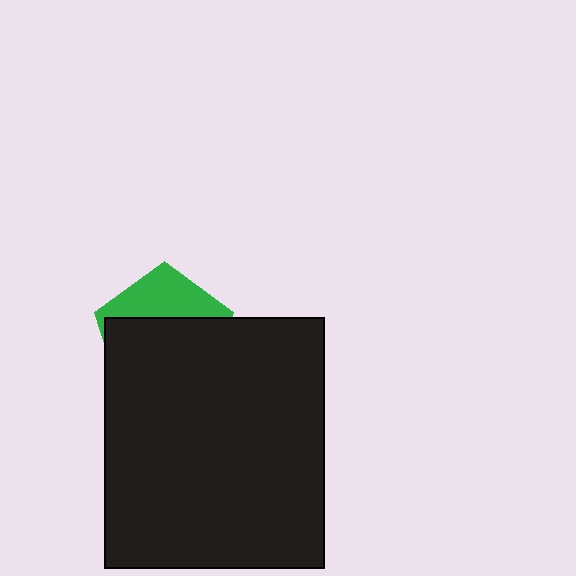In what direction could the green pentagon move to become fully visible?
The green pentagon could move up. That would shift it out from behind the black rectangle entirely.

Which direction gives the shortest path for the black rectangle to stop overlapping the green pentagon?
Moving down gives the shortest separation.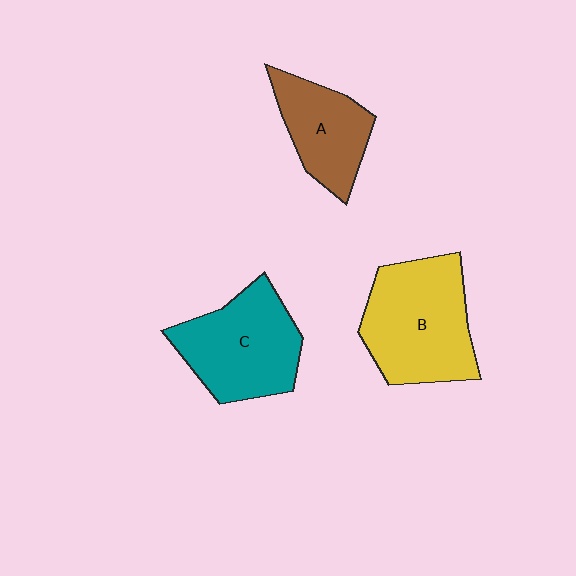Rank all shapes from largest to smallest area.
From largest to smallest: B (yellow), C (teal), A (brown).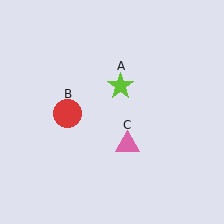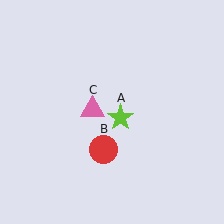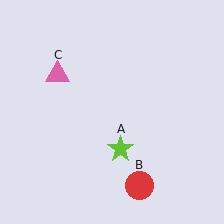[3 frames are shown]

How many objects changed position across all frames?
3 objects changed position: lime star (object A), red circle (object B), pink triangle (object C).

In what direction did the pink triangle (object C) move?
The pink triangle (object C) moved up and to the left.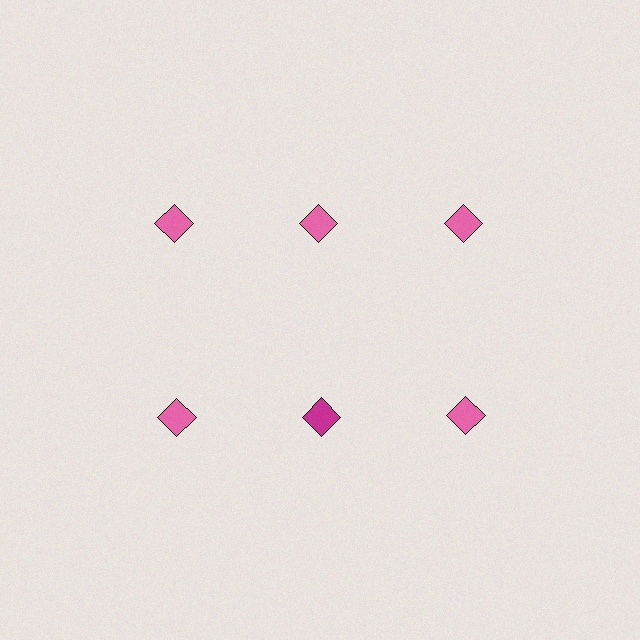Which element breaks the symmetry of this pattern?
The magenta diamond in the second row, second from left column breaks the symmetry. All other shapes are pink diamonds.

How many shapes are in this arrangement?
There are 6 shapes arranged in a grid pattern.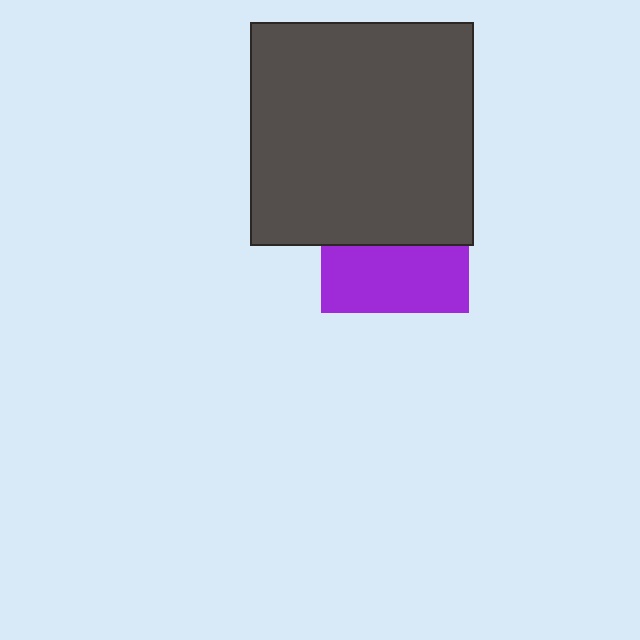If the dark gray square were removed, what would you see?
You would see the complete purple square.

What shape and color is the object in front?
The object in front is a dark gray square.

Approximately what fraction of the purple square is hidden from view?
Roughly 54% of the purple square is hidden behind the dark gray square.